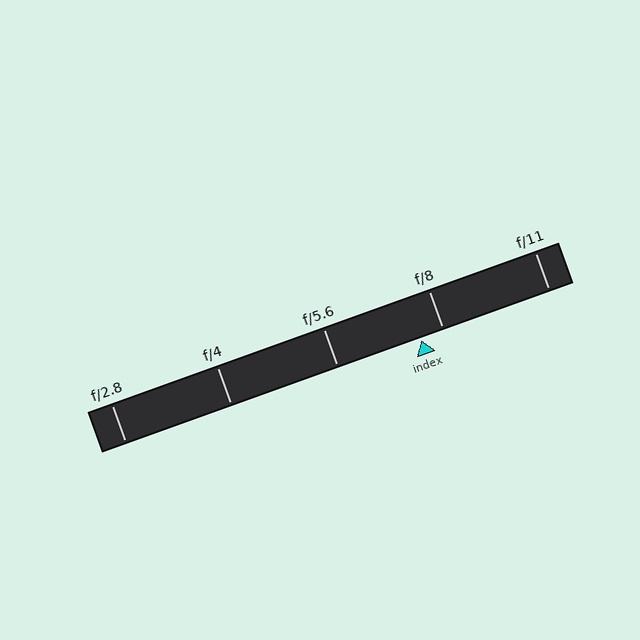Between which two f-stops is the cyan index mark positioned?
The index mark is between f/5.6 and f/8.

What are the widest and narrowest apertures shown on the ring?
The widest aperture shown is f/2.8 and the narrowest is f/11.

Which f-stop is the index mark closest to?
The index mark is closest to f/8.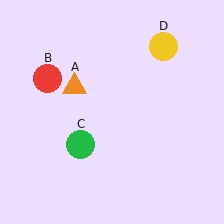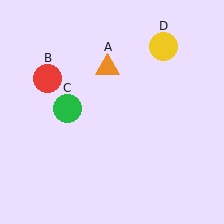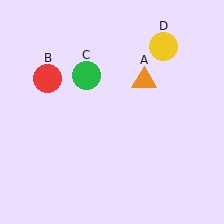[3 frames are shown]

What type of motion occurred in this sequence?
The orange triangle (object A), green circle (object C) rotated clockwise around the center of the scene.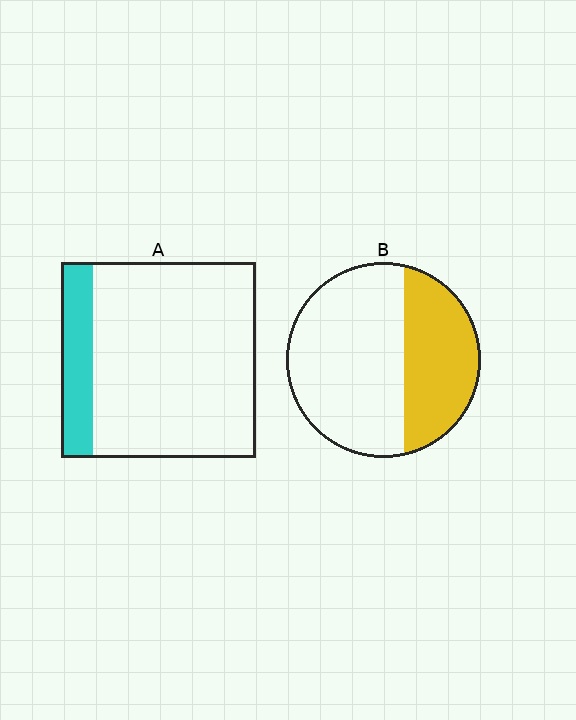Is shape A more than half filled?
No.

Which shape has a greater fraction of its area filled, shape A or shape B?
Shape B.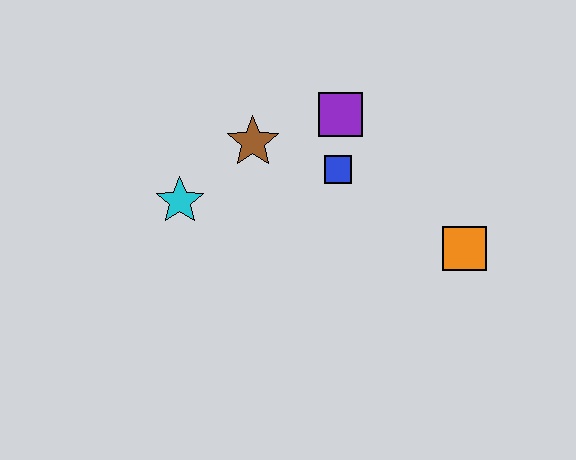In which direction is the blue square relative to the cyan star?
The blue square is to the right of the cyan star.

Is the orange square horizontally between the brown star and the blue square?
No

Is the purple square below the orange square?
No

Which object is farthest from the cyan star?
The orange square is farthest from the cyan star.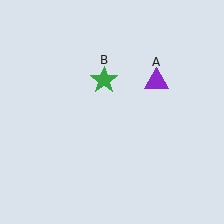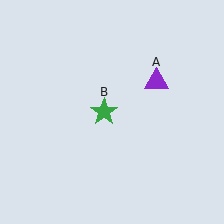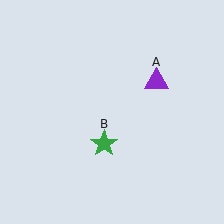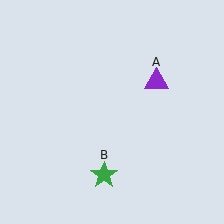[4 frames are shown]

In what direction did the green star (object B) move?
The green star (object B) moved down.